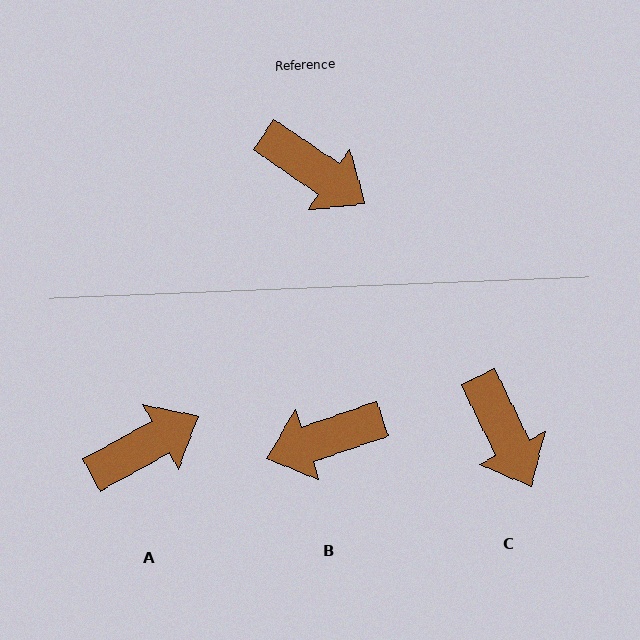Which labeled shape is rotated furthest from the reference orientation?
B, about 127 degrees away.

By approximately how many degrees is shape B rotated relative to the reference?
Approximately 127 degrees clockwise.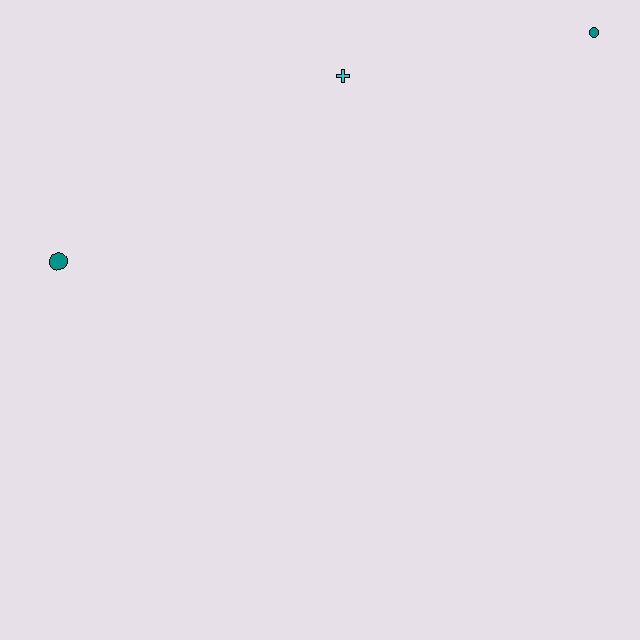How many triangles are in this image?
There are no triangles.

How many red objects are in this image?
There are no red objects.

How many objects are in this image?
There are 3 objects.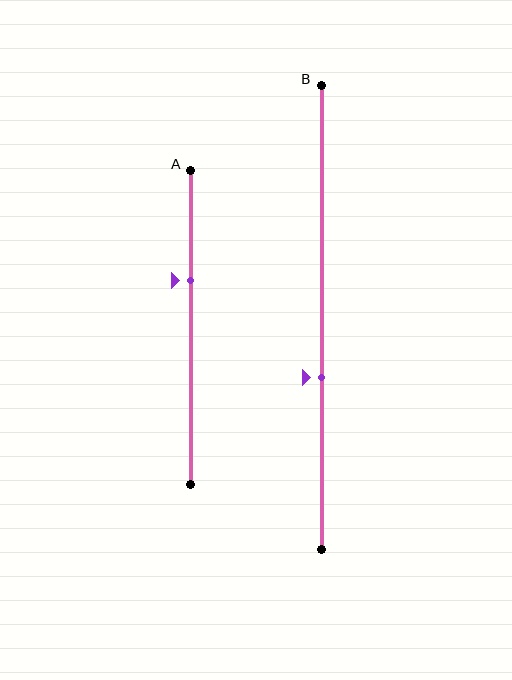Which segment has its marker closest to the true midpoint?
Segment B has its marker closest to the true midpoint.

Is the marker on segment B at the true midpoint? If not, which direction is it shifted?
No, the marker on segment B is shifted downward by about 13% of the segment length.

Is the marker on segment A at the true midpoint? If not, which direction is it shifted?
No, the marker on segment A is shifted upward by about 15% of the segment length.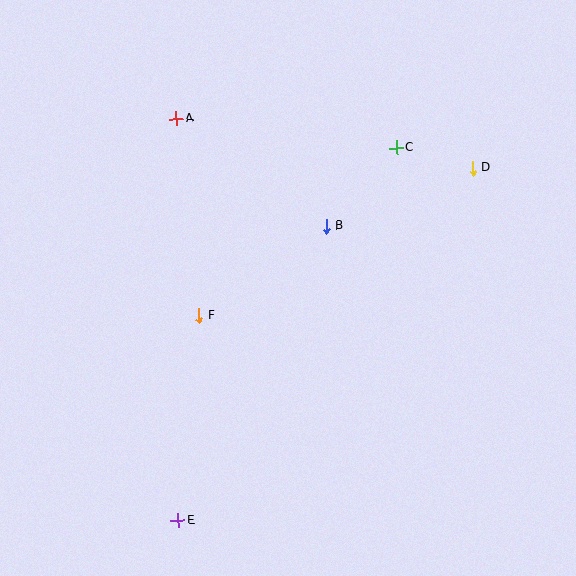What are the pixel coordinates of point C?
Point C is at (397, 148).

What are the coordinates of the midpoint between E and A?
The midpoint between E and A is at (177, 320).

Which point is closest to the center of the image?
Point B at (326, 226) is closest to the center.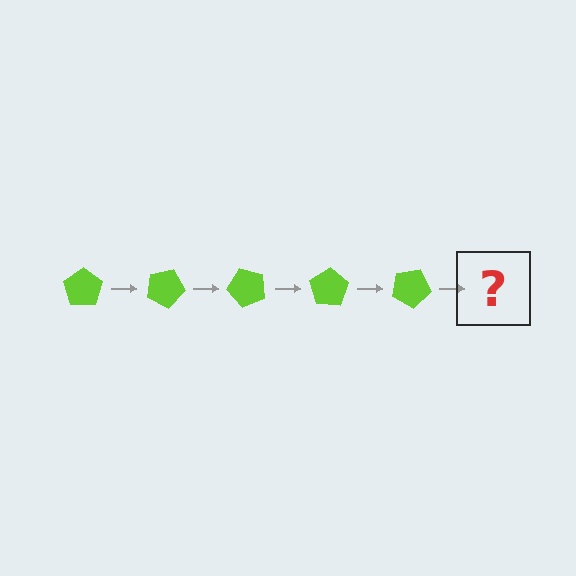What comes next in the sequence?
The next element should be a lime pentagon rotated 125 degrees.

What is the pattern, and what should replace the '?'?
The pattern is that the pentagon rotates 25 degrees each step. The '?' should be a lime pentagon rotated 125 degrees.